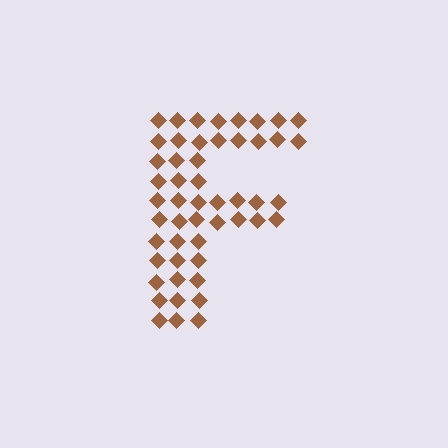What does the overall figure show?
The overall figure shows the letter F.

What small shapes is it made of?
It is made of small diamonds.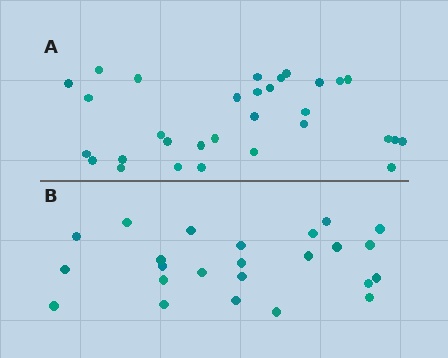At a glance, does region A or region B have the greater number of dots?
Region A (the top region) has more dots.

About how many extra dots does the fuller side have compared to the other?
Region A has roughly 8 or so more dots than region B.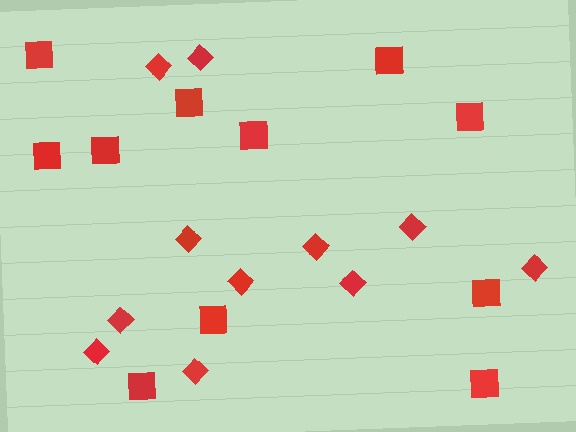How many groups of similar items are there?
There are 2 groups: one group of diamonds (11) and one group of squares (11).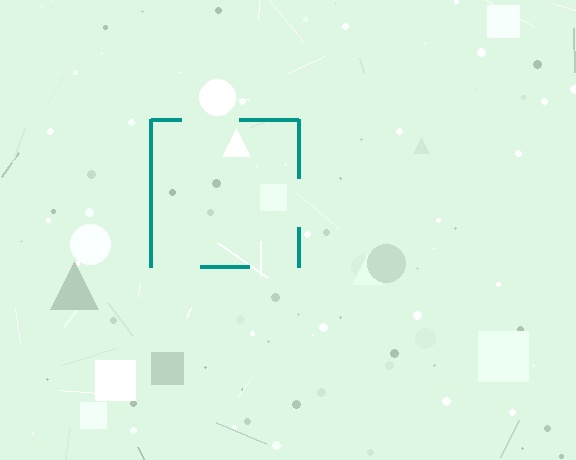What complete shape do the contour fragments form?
The contour fragments form a square.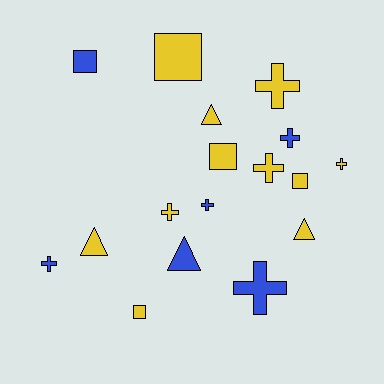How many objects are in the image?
There are 17 objects.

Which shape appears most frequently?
Cross, with 8 objects.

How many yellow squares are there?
There are 4 yellow squares.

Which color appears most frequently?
Yellow, with 11 objects.